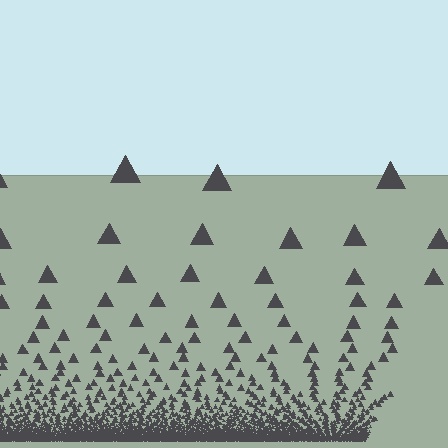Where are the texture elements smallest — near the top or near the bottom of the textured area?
Near the bottom.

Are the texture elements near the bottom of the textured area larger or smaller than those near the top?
Smaller. The gradient is inverted — elements near the bottom are smaller and denser.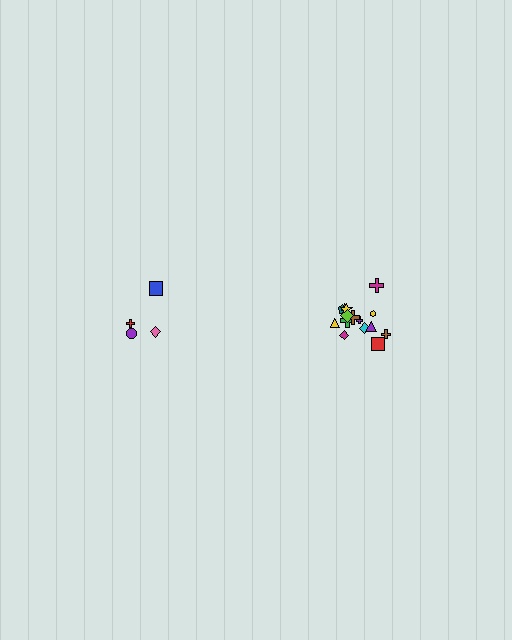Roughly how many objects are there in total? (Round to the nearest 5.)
Roughly 20 objects in total.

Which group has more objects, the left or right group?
The right group.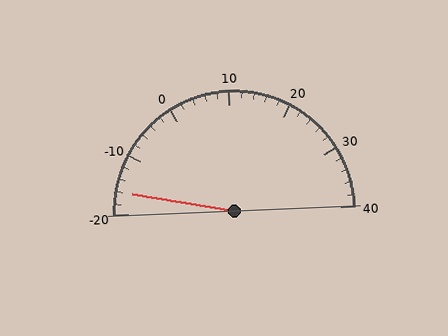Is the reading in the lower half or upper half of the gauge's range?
The reading is in the lower half of the range (-20 to 40).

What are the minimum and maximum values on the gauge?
The gauge ranges from -20 to 40.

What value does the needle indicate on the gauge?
The needle indicates approximately -16.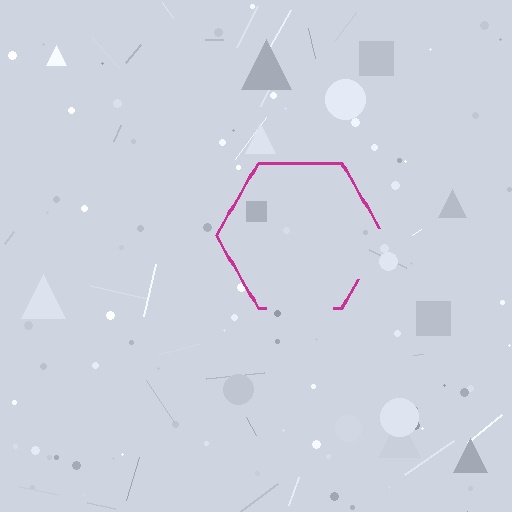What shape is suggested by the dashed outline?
The dashed outline suggests a hexagon.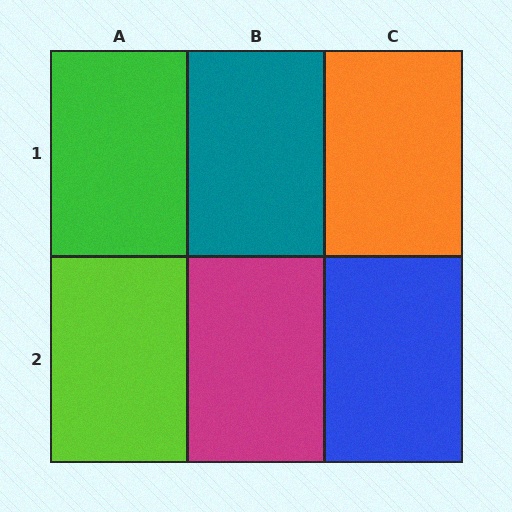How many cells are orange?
1 cell is orange.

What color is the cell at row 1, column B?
Teal.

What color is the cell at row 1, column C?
Orange.